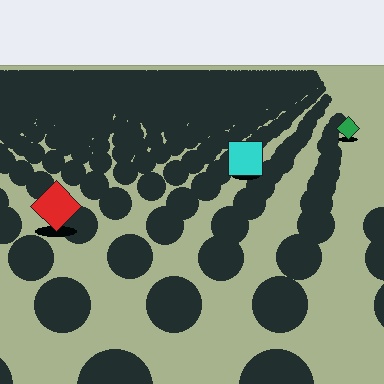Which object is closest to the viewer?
The red diamond is closest. The texture marks near it are larger and more spread out.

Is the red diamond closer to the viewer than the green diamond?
Yes. The red diamond is closer — you can tell from the texture gradient: the ground texture is coarser near it.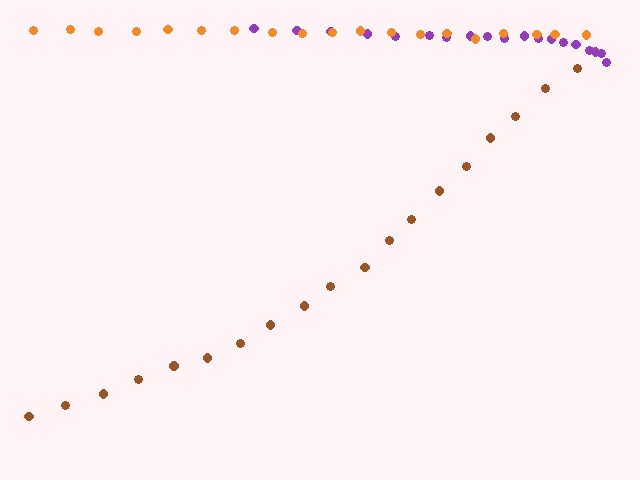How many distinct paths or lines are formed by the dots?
There are 3 distinct paths.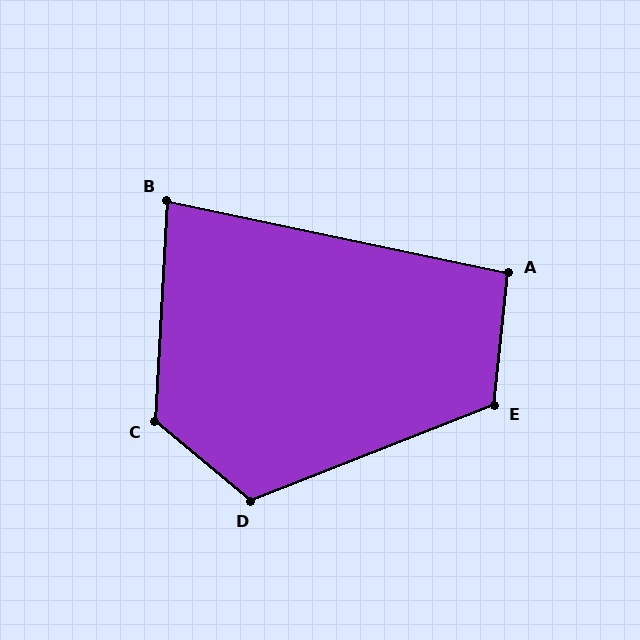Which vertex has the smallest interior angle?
B, at approximately 81 degrees.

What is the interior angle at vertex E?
Approximately 117 degrees (obtuse).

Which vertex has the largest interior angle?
C, at approximately 127 degrees.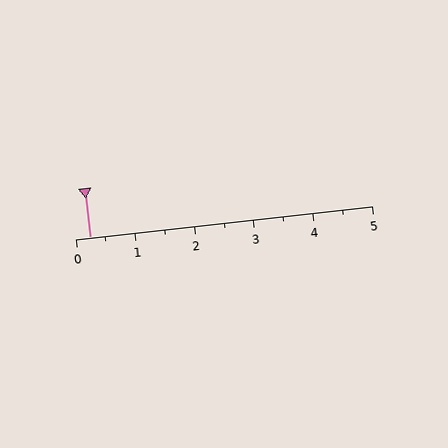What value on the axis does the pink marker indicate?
The marker indicates approximately 0.2.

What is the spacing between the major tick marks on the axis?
The major ticks are spaced 1 apart.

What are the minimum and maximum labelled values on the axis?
The axis runs from 0 to 5.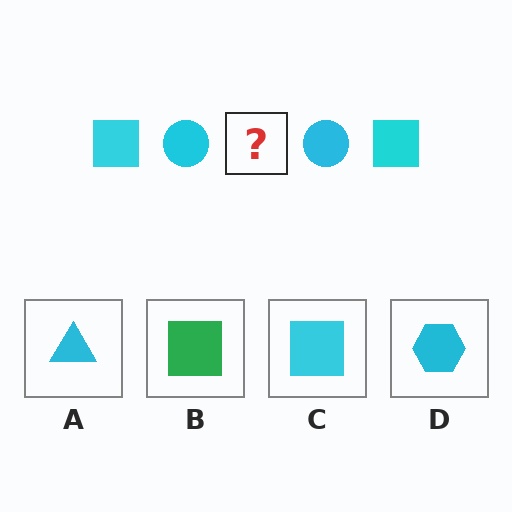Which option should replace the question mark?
Option C.